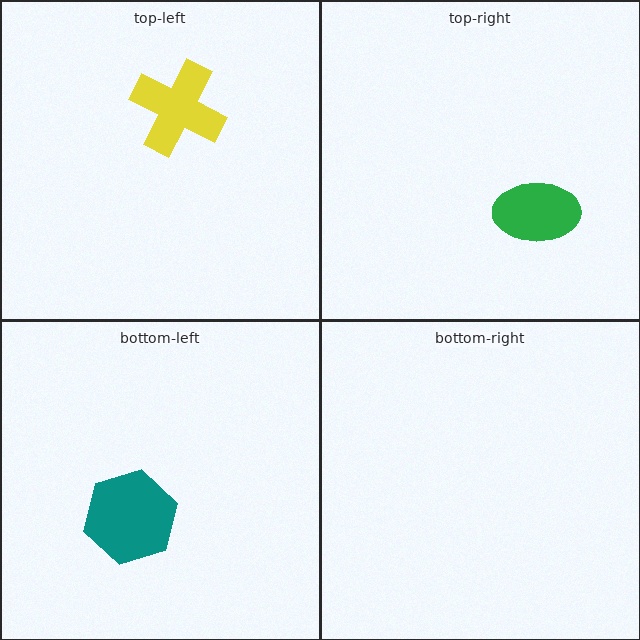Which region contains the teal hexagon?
The bottom-left region.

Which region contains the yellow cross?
The top-left region.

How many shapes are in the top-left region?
1.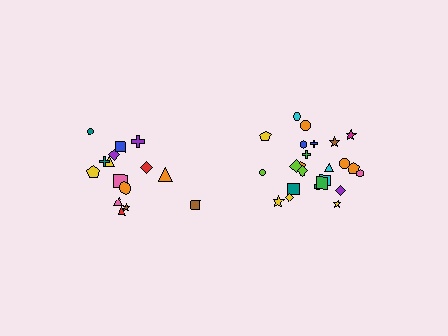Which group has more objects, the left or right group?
The right group.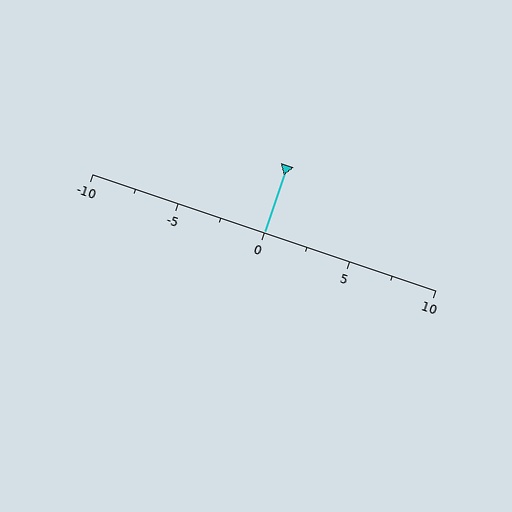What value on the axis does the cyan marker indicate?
The marker indicates approximately 0.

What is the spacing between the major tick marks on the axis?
The major ticks are spaced 5 apart.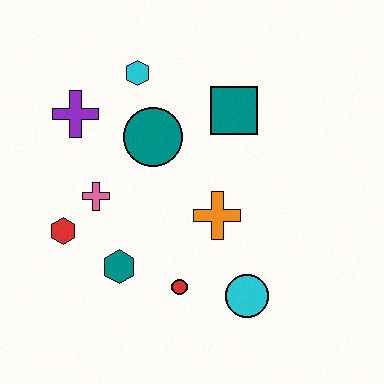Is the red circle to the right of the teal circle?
Yes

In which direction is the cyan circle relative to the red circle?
The cyan circle is to the right of the red circle.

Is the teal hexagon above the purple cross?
No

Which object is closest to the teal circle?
The cyan hexagon is closest to the teal circle.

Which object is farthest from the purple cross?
The cyan circle is farthest from the purple cross.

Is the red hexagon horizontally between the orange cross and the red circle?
No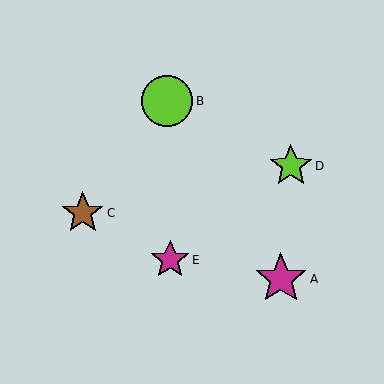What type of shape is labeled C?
Shape C is a brown star.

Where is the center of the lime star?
The center of the lime star is at (291, 166).